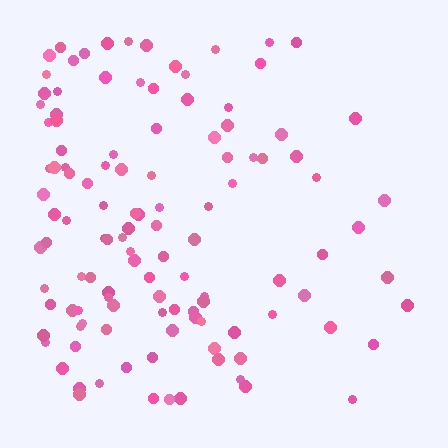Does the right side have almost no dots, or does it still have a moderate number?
Still a moderate number, just noticeably fewer than the left.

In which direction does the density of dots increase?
From right to left, with the left side densest.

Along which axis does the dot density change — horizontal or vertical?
Horizontal.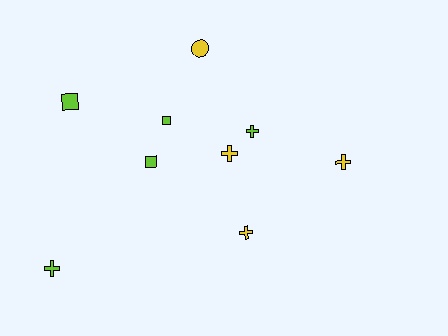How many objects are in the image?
There are 9 objects.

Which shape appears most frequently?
Cross, with 5 objects.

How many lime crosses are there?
There are 2 lime crosses.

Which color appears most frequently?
Lime, with 5 objects.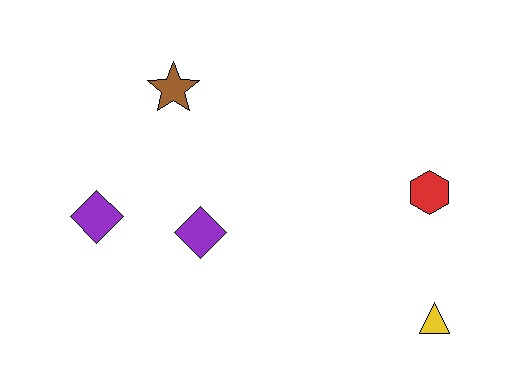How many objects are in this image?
There are 5 objects.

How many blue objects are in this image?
There are no blue objects.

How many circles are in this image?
There are no circles.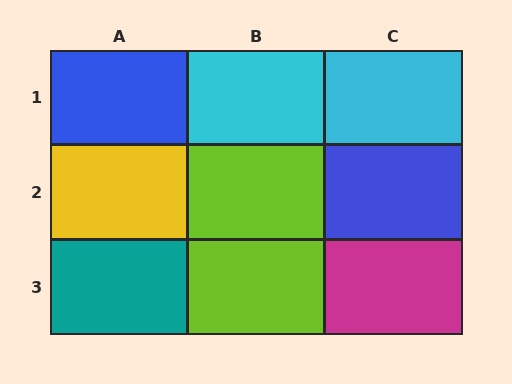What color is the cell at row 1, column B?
Cyan.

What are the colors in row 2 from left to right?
Yellow, lime, blue.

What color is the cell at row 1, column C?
Cyan.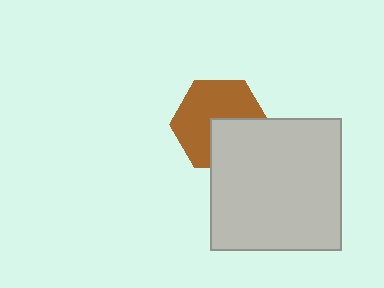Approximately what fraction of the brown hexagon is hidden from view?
Roughly 37% of the brown hexagon is hidden behind the light gray square.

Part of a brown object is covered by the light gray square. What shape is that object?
It is a hexagon.